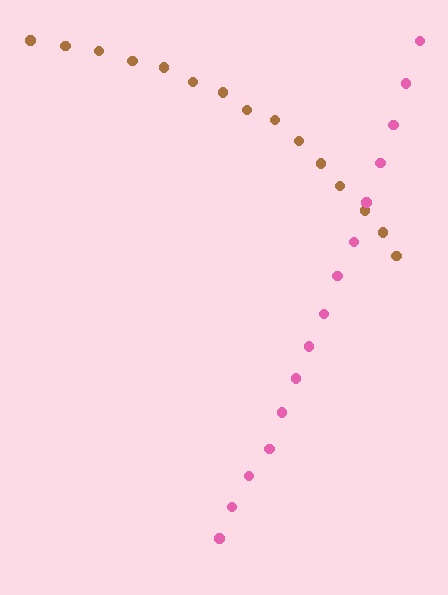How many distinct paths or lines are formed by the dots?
There are 2 distinct paths.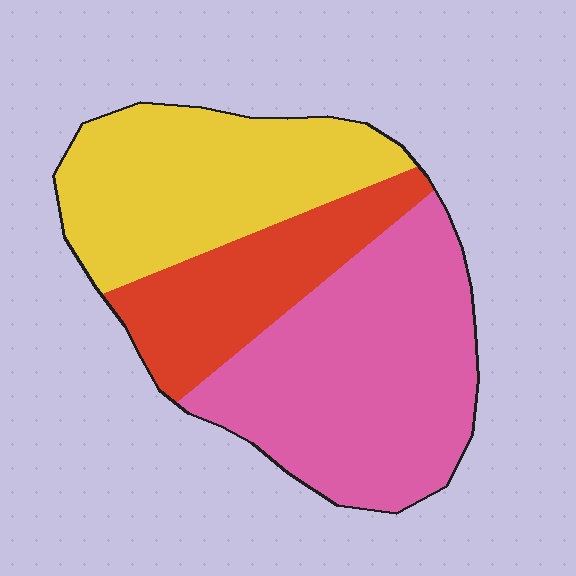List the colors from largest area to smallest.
From largest to smallest: pink, yellow, red.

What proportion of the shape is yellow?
Yellow covers 33% of the shape.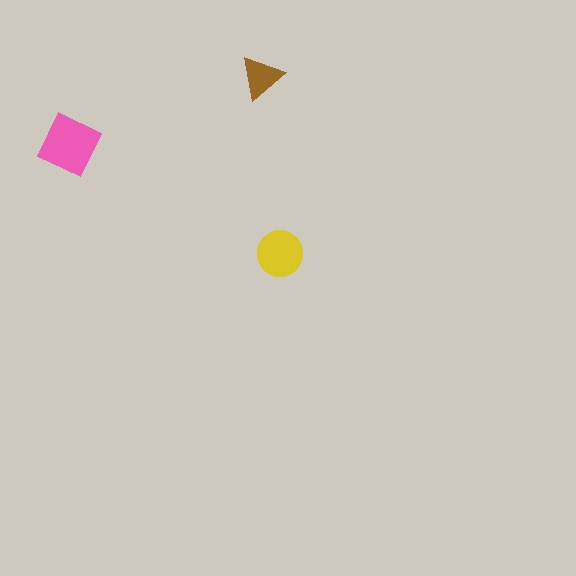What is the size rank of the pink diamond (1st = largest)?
1st.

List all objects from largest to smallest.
The pink diamond, the yellow circle, the brown triangle.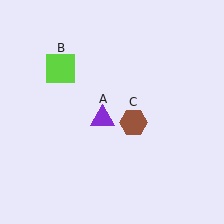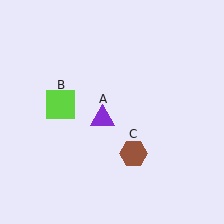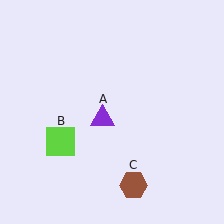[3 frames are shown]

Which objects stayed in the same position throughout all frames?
Purple triangle (object A) remained stationary.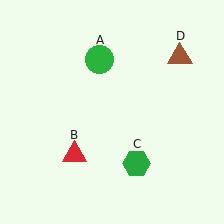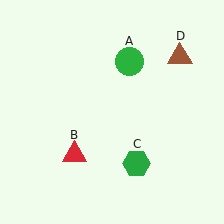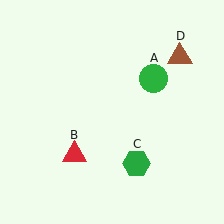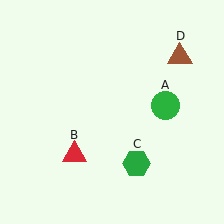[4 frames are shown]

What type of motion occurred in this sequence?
The green circle (object A) rotated clockwise around the center of the scene.